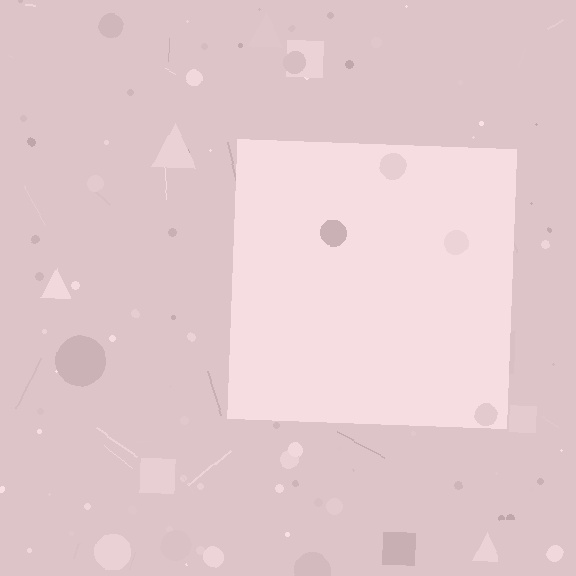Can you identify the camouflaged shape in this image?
The camouflaged shape is a square.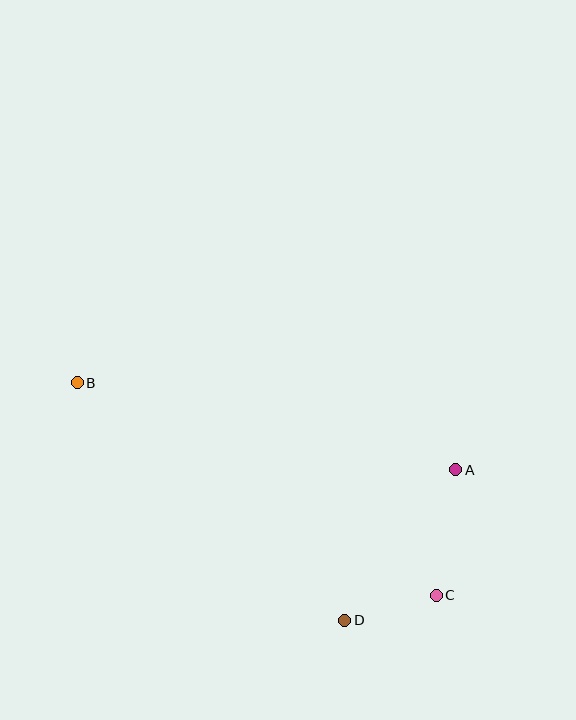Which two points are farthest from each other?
Points B and C are farthest from each other.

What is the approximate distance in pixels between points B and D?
The distance between B and D is approximately 358 pixels.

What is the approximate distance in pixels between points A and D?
The distance between A and D is approximately 187 pixels.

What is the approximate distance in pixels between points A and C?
The distance between A and C is approximately 127 pixels.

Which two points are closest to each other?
Points C and D are closest to each other.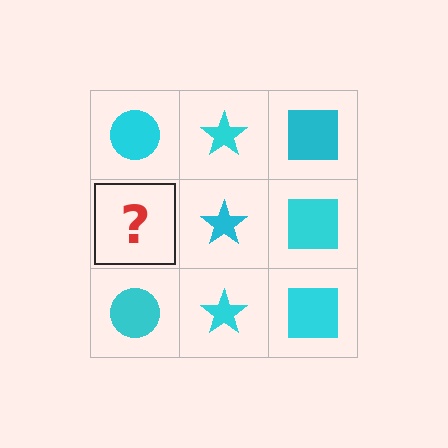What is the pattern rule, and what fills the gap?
The rule is that each column has a consistent shape. The gap should be filled with a cyan circle.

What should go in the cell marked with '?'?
The missing cell should contain a cyan circle.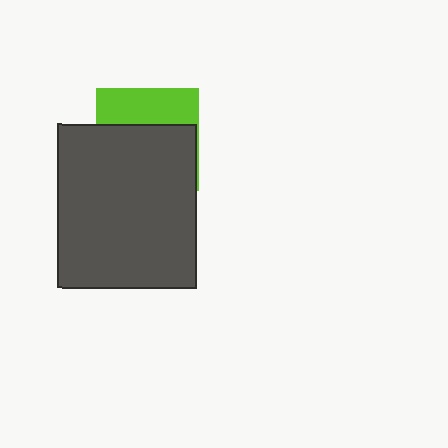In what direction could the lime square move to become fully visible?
The lime square could move up. That would shift it out from behind the dark gray rectangle entirely.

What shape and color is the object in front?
The object in front is a dark gray rectangle.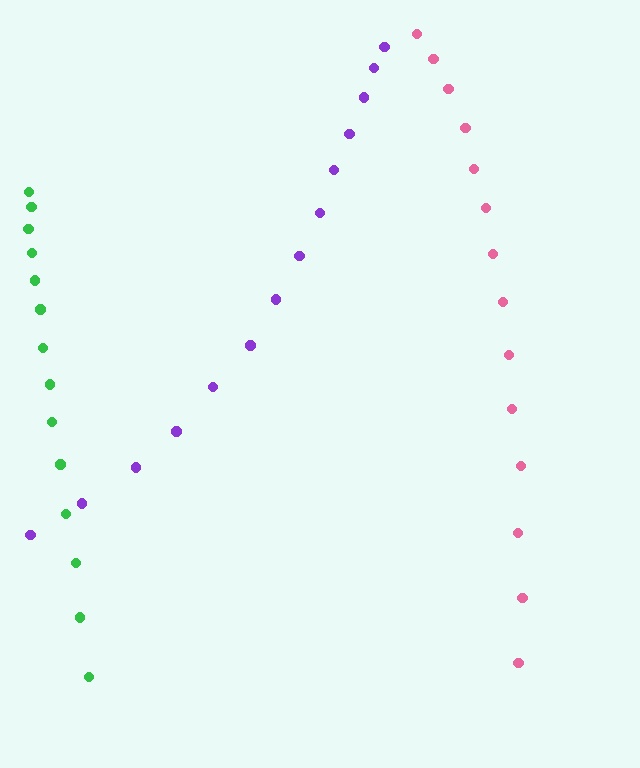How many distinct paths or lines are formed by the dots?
There are 3 distinct paths.